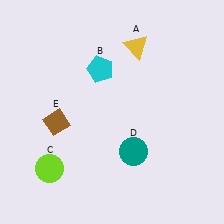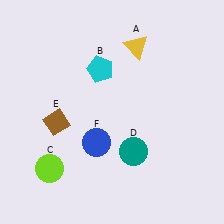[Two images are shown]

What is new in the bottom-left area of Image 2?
A blue circle (F) was added in the bottom-left area of Image 2.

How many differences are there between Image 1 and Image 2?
There is 1 difference between the two images.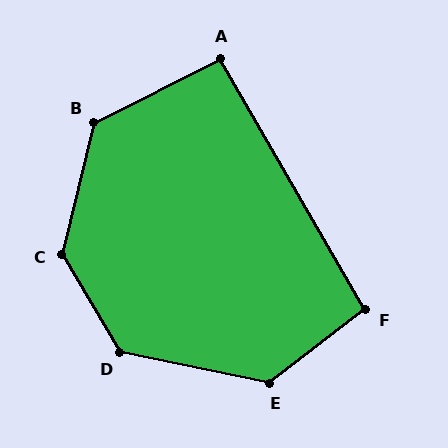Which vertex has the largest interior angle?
C, at approximately 136 degrees.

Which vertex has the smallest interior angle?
A, at approximately 93 degrees.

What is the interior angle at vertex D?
Approximately 132 degrees (obtuse).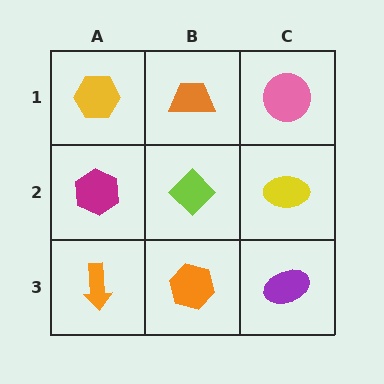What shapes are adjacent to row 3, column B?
A lime diamond (row 2, column B), an orange arrow (row 3, column A), a purple ellipse (row 3, column C).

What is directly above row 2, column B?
An orange trapezoid.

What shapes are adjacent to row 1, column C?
A yellow ellipse (row 2, column C), an orange trapezoid (row 1, column B).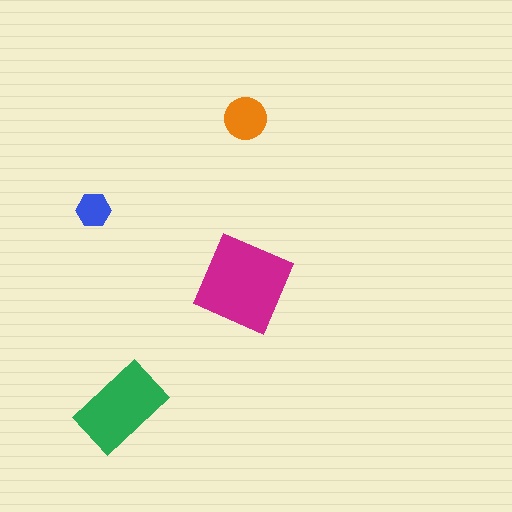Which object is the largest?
The magenta diamond.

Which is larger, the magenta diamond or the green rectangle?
The magenta diamond.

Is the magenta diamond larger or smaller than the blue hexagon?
Larger.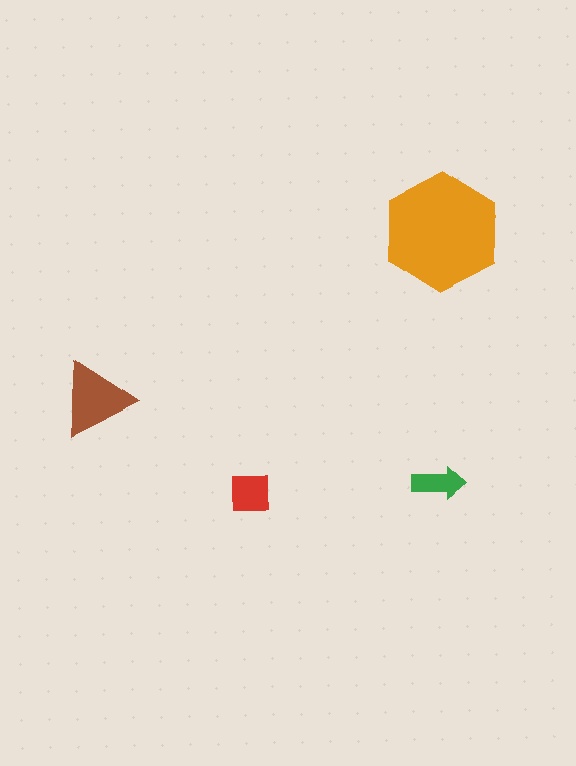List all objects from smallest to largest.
The green arrow, the red square, the brown triangle, the orange hexagon.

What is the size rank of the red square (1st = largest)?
3rd.